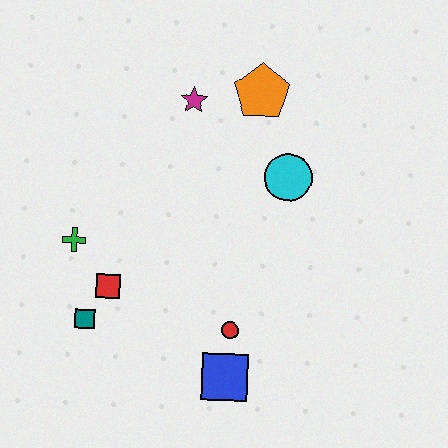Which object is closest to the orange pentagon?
The magenta star is closest to the orange pentagon.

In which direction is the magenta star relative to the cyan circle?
The magenta star is to the left of the cyan circle.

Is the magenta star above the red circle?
Yes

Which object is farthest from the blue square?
The orange pentagon is farthest from the blue square.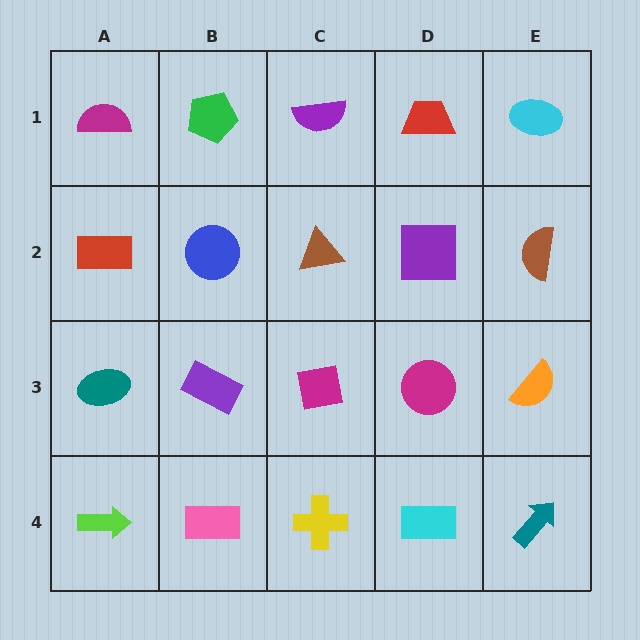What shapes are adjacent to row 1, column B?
A blue circle (row 2, column B), a magenta semicircle (row 1, column A), a purple semicircle (row 1, column C).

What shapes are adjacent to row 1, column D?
A purple square (row 2, column D), a purple semicircle (row 1, column C), a cyan ellipse (row 1, column E).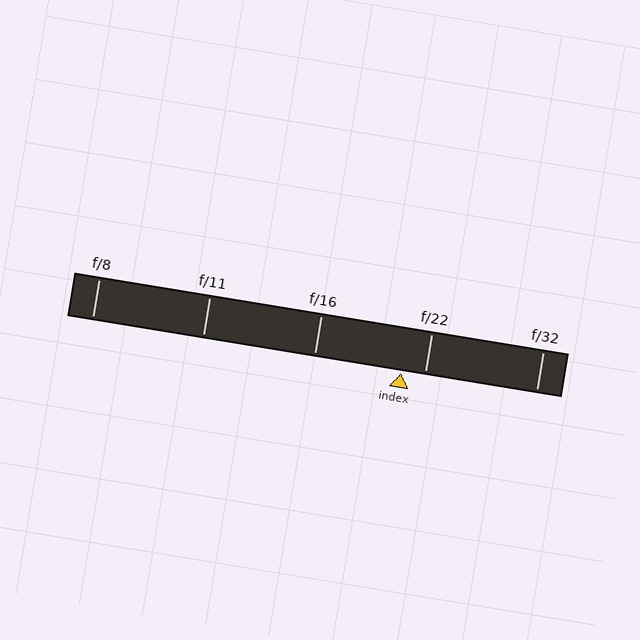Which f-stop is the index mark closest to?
The index mark is closest to f/22.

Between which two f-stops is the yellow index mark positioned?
The index mark is between f/16 and f/22.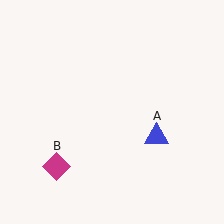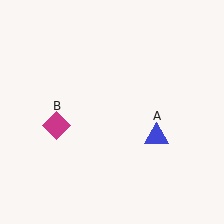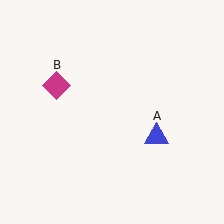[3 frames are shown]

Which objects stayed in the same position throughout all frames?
Blue triangle (object A) remained stationary.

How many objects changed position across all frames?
1 object changed position: magenta diamond (object B).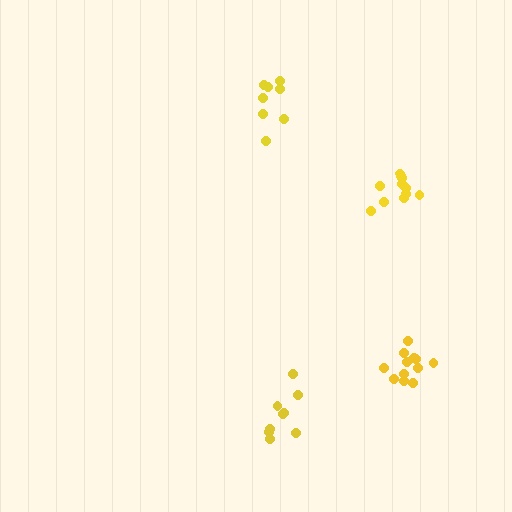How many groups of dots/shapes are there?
There are 4 groups.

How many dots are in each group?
Group 1: 8 dots, Group 2: 11 dots, Group 3: 12 dots, Group 4: 9 dots (40 total).